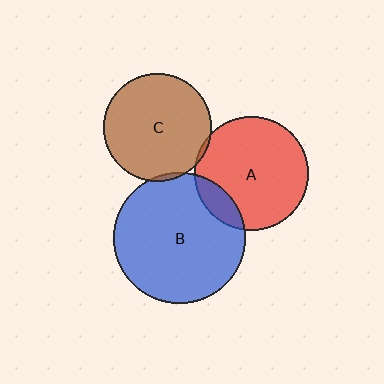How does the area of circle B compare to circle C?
Approximately 1.5 times.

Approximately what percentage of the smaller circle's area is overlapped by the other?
Approximately 5%.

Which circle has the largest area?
Circle B (blue).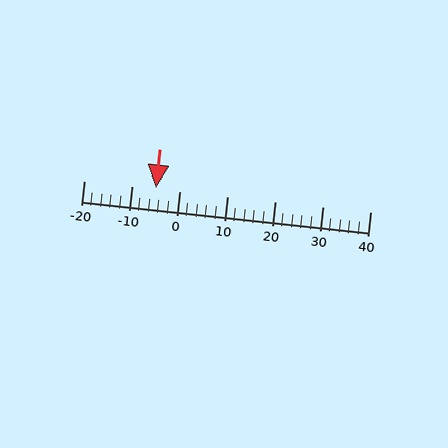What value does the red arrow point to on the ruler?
The red arrow points to approximately -5.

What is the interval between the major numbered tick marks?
The major tick marks are spaced 10 units apart.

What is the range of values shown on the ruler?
The ruler shows values from -20 to 40.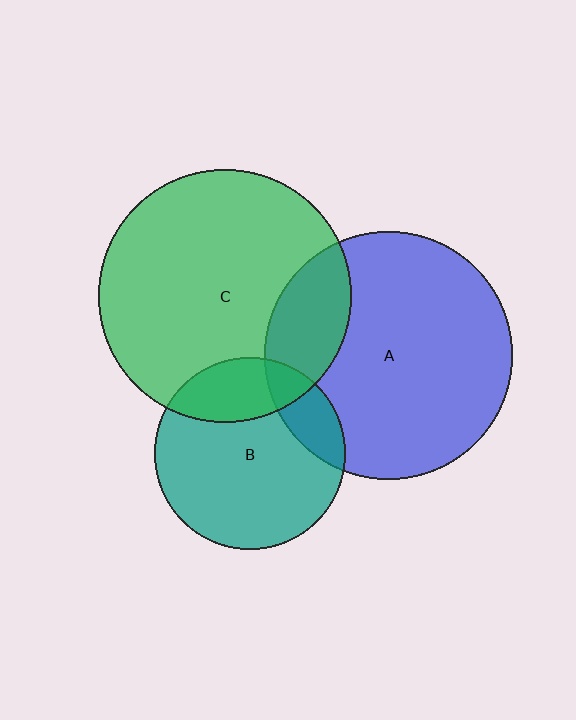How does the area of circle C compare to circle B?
Approximately 1.8 times.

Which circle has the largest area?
Circle C (green).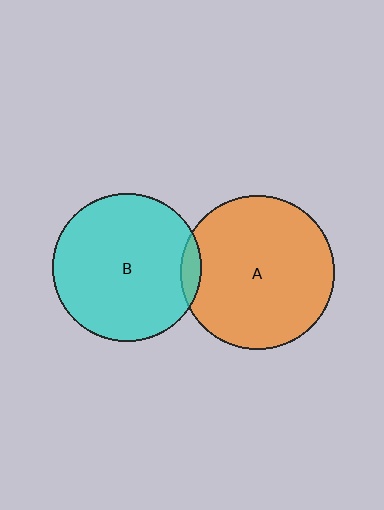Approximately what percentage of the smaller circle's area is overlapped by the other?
Approximately 5%.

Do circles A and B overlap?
Yes.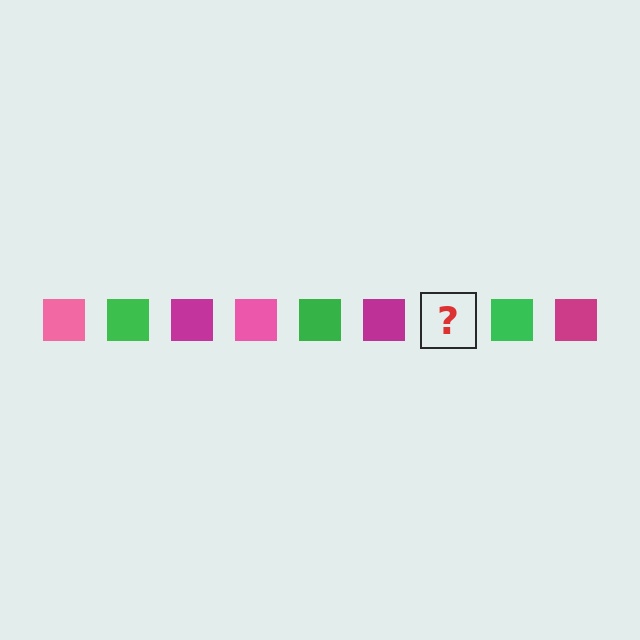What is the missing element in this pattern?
The missing element is a pink square.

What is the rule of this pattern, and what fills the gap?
The rule is that the pattern cycles through pink, green, magenta squares. The gap should be filled with a pink square.